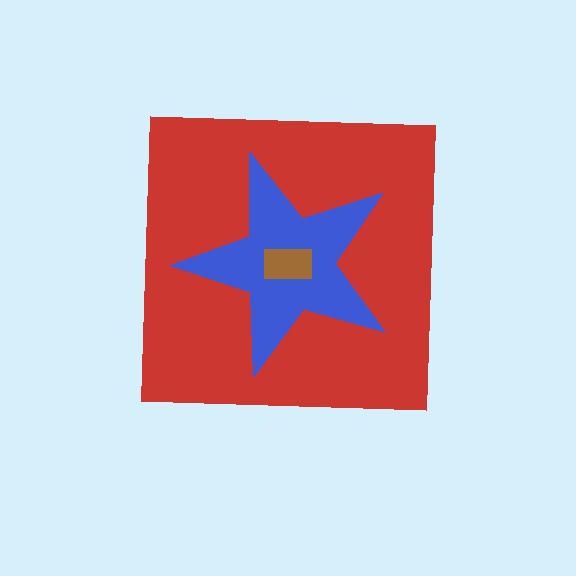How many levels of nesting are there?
3.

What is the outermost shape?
The red square.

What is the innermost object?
The brown rectangle.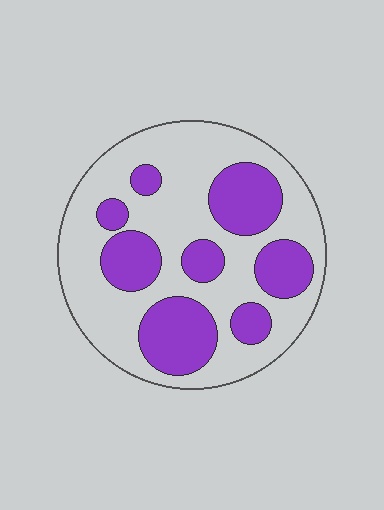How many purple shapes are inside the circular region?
8.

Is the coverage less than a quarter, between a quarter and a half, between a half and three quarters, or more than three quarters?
Between a quarter and a half.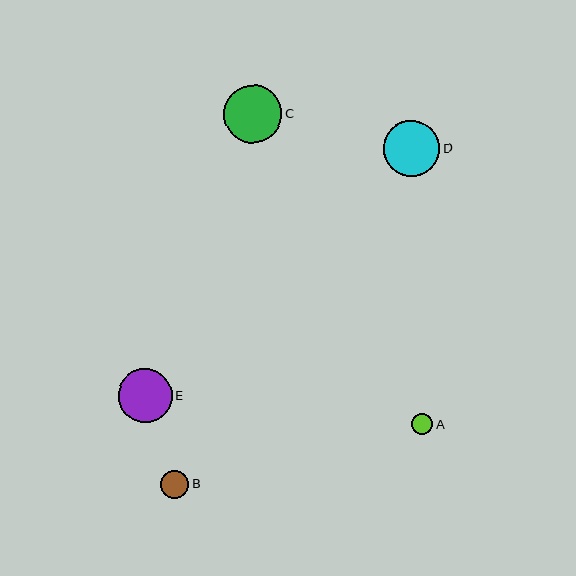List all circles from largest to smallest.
From largest to smallest: C, D, E, B, A.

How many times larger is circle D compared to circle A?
Circle D is approximately 2.7 times the size of circle A.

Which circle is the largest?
Circle C is the largest with a size of approximately 59 pixels.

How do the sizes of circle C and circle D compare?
Circle C and circle D are approximately the same size.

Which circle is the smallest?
Circle A is the smallest with a size of approximately 21 pixels.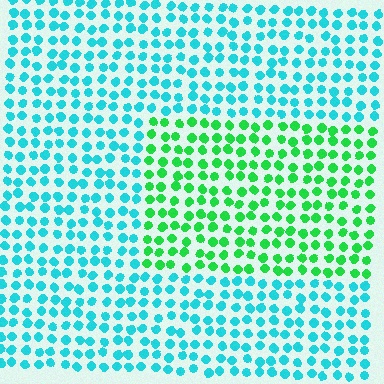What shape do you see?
I see a rectangle.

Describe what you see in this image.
The image is filled with small cyan elements in a uniform arrangement. A rectangle-shaped region is visible where the elements are tinted to a slightly different hue, forming a subtle color boundary.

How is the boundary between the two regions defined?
The boundary is defined purely by a slight shift in hue (about 51 degrees). Spacing, size, and orientation are identical on both sides.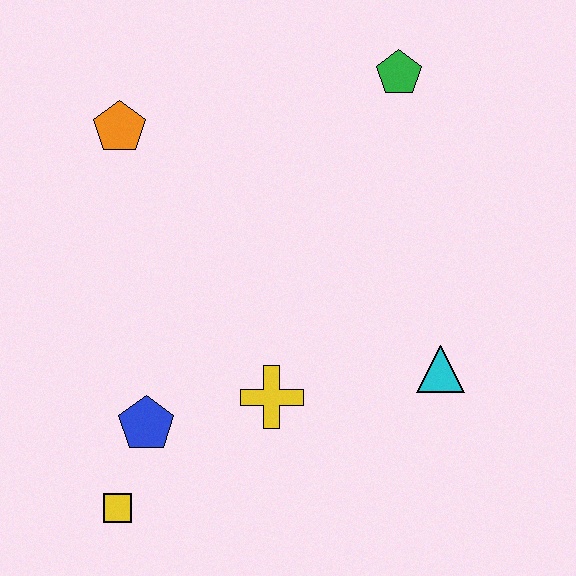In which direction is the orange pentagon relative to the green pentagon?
The orange pentagon is to the left of the green pentagon.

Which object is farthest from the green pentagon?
The yellow square is farthest from the green pentagon.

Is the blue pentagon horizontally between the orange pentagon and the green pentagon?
Yes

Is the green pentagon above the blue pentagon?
Yes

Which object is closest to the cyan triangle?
The yellow cross is closest to the cyan triangle.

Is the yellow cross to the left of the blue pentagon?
No